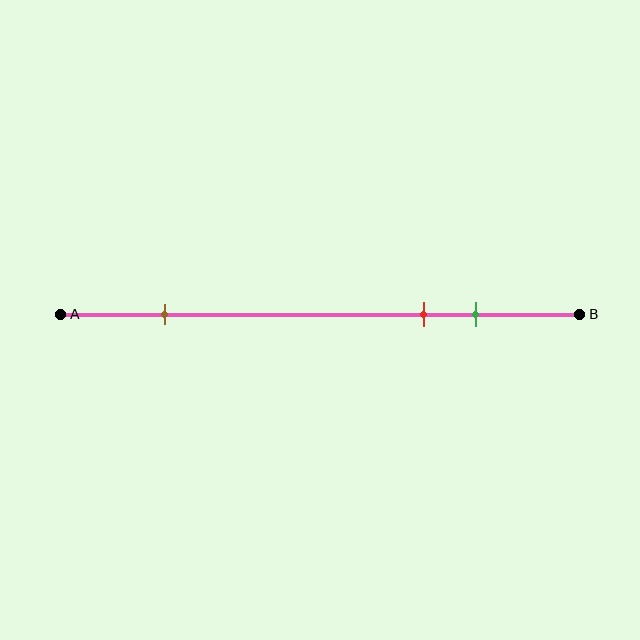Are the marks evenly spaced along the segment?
No, the marks are not evenly spaced.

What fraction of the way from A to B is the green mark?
The green mark is approximately 80% (0.8) of the way from A to B.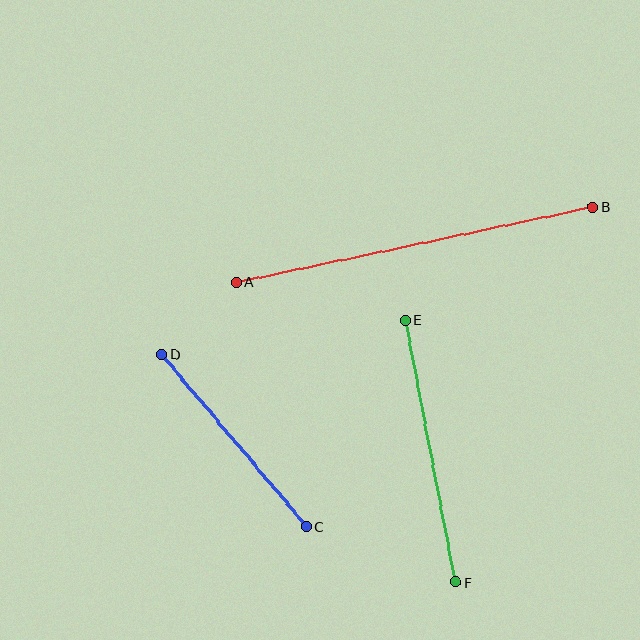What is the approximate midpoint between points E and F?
The midpoint is at approximately (430, 451) pixels.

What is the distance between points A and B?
The distance is approximately 364 pixels.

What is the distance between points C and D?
The distance is approximately 225 pixels.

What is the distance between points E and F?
The distance is approximately 267 pixels.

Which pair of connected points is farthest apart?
Points A and B are farthest apart.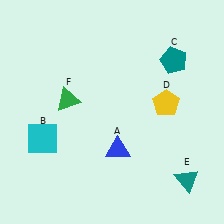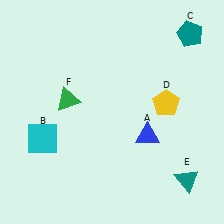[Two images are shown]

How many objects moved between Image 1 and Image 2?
2 objects moved between the two images.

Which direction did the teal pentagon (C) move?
The teal pentagon (C) moved up.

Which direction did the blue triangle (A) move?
The blue triangle (A) moved right.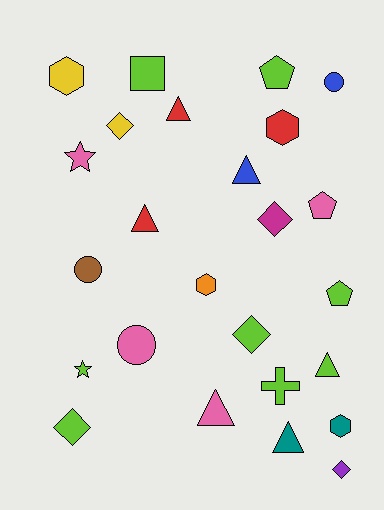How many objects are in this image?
There are 25 objects.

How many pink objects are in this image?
There are 4 pink objects.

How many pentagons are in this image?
There are 3 pentagons.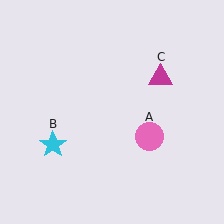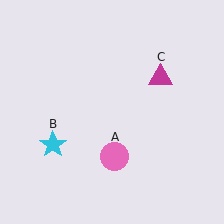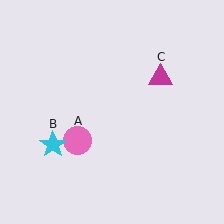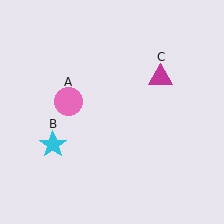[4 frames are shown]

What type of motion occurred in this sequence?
The pink circle (object A) rotated clockwise around the center of the scene.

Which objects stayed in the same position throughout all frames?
Cyan star (object B) and magenta triangle (object C) remained stationary.